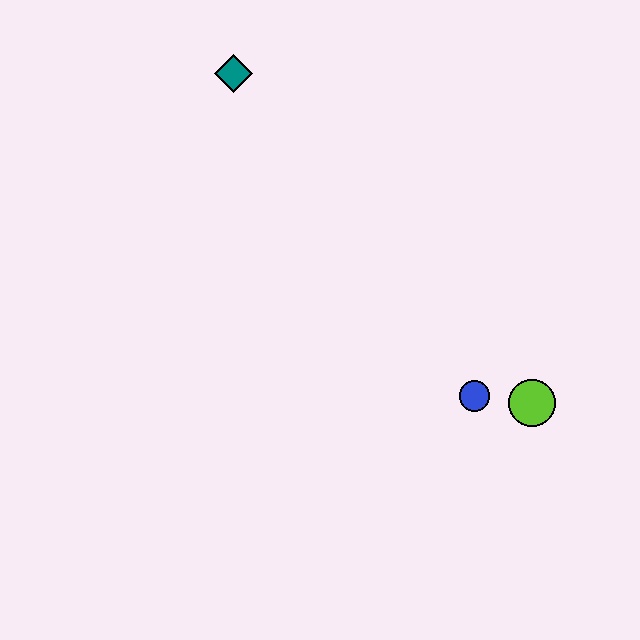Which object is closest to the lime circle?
The blue circle is closest to the lime circle.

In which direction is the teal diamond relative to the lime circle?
The teal diamond is above the lime circle.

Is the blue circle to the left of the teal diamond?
No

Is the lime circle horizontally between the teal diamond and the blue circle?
No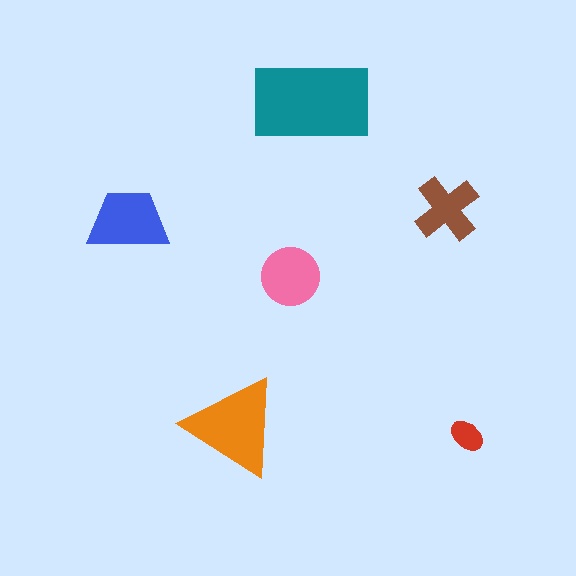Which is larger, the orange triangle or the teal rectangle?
The teal rectangle.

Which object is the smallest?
The red ellipse.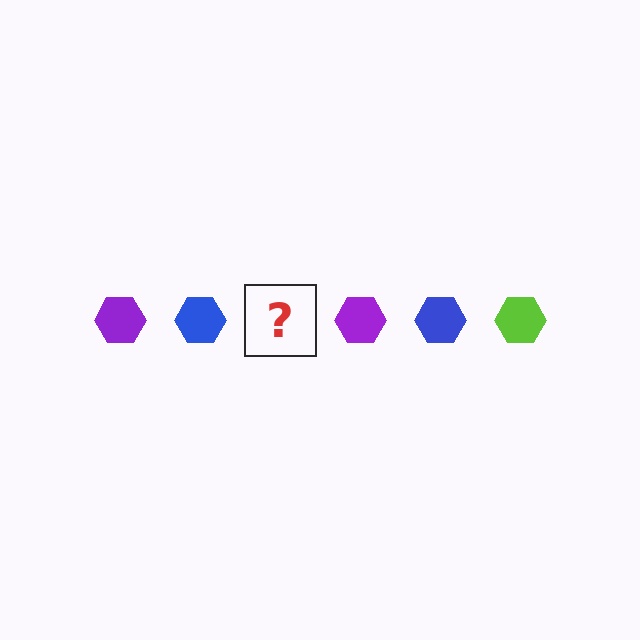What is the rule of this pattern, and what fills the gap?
The rule is that the pattern cycles through purple, blue, lime hexagons. The gap should be filled with a lime hexagon.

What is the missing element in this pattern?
The missing element is a lime hexagon.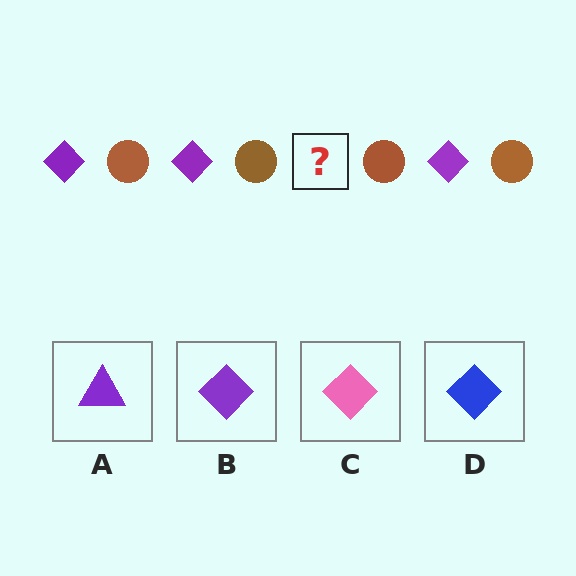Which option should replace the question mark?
Option B.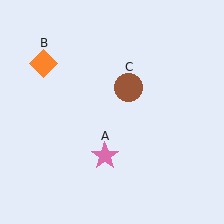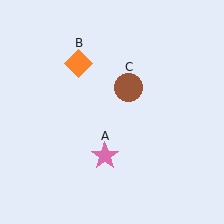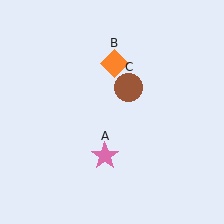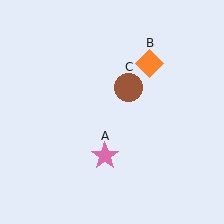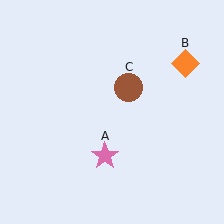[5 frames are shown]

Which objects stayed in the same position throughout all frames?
Pink star (object A) and brown circle (object C) remained stationary.